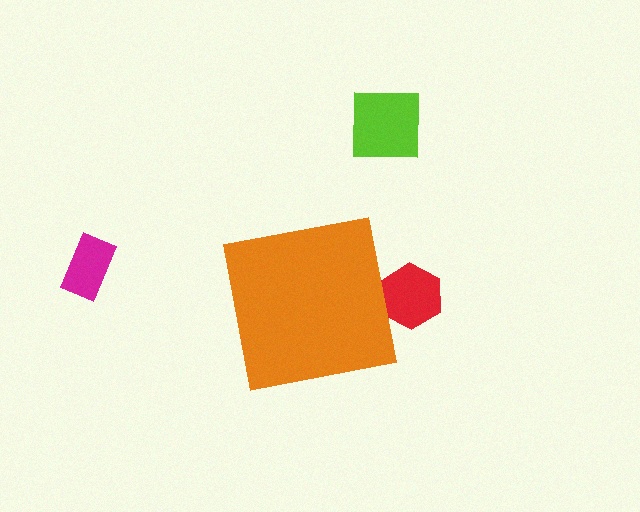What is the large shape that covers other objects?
An orange square.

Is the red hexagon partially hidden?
Yes, the red hexagon is partially hidden behind the orange square.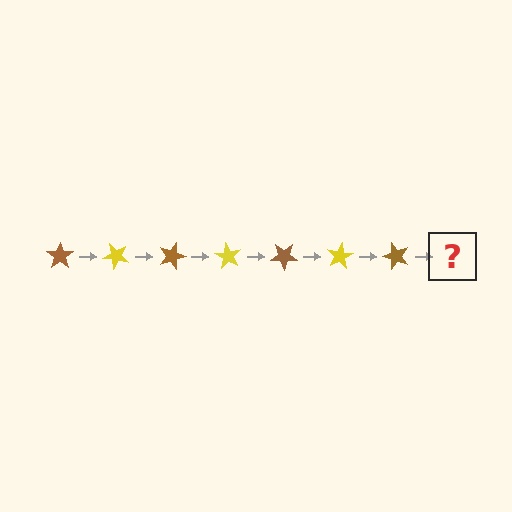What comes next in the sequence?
The next element should be a yellow star, rotated 315 degrees from the start.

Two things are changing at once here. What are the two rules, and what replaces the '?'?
The two rules are that it rotates 45 degrees each step and the color cycles through brown and yellow. The '?' should be a yellow star, rotated 315 degrees from the start.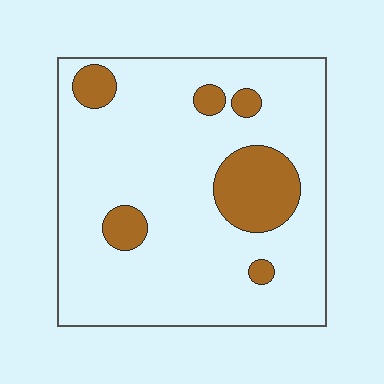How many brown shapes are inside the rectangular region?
6.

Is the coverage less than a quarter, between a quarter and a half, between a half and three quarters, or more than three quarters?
Less than a quarter.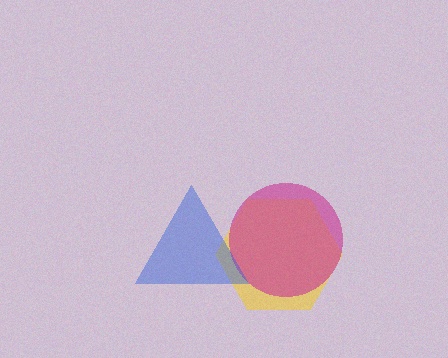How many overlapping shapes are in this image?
There are 3 overlapping shapes in the image.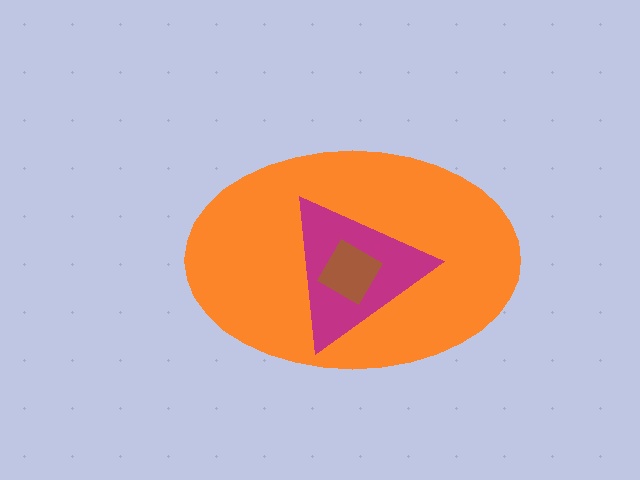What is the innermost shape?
The brown diamond.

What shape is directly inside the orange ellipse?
The magenta triangle.